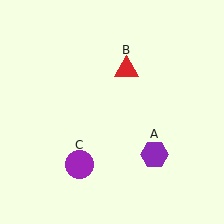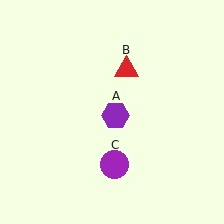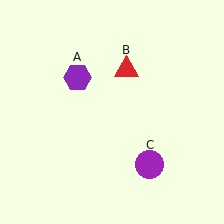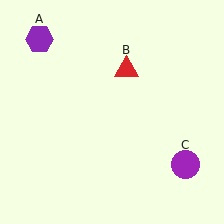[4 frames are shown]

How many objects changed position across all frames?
2 objects changed position: purple hexagon (object A), purple circle (object C).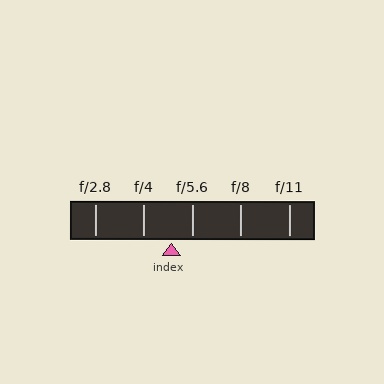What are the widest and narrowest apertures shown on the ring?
The widest aperture shown is f/2.8 and the narrowest is f/11.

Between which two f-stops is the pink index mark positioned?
The index mark is between f/4 and f/5.6.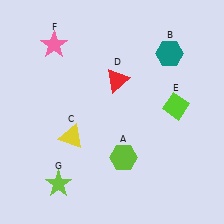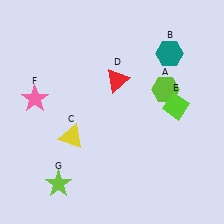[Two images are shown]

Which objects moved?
The objects that moved are: the lime hexagon (A), the pink star (F).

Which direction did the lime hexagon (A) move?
The lime hexagon (A) moved up.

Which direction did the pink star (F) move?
The pink star (F) moved down.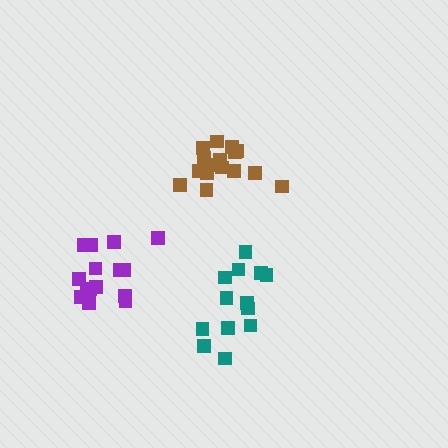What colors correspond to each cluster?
The clusters are colored: teal, brown, purple.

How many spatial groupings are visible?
There are 3 spatial groupings.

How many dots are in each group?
Group 1: 13 dots, Group 2: 16 dots, Group 3: 15 dots (44 total).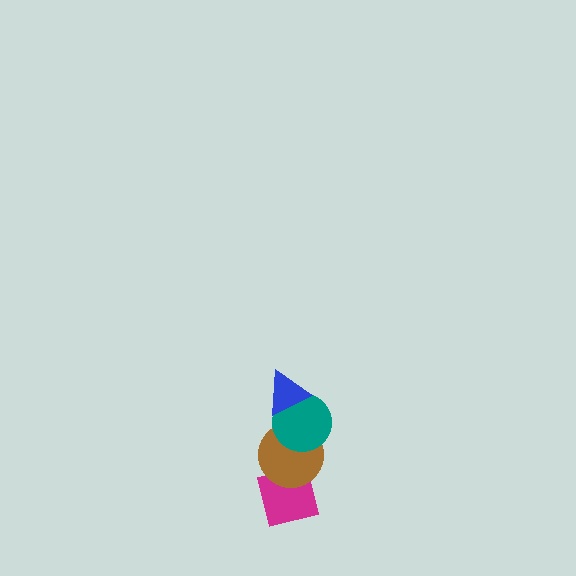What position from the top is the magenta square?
The magenta square is 4th from the top.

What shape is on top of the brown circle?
The teal circle is on top of the brown circle.